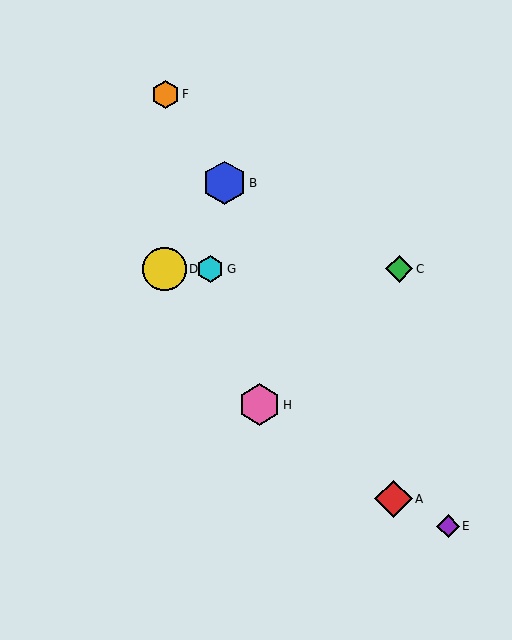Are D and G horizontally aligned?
Yes, both are at y≈269.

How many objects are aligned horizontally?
3 objects (C, D, G) are aligned horizontally.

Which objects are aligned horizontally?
Objects C, D, G are aligned horizontally.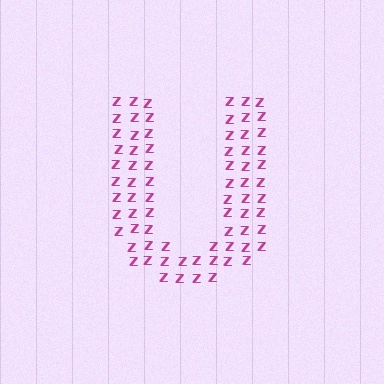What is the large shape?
The large shape is the letter U.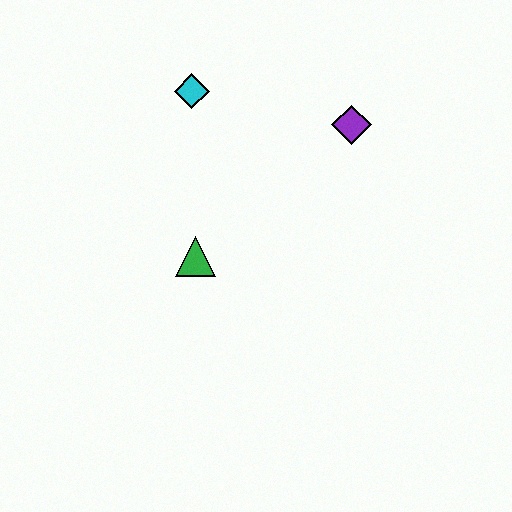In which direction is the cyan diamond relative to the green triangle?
The cyan diamond is above the green triangle.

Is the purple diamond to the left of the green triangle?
No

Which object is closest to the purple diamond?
The cyan diamond is closest to the purple diamond.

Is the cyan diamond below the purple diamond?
No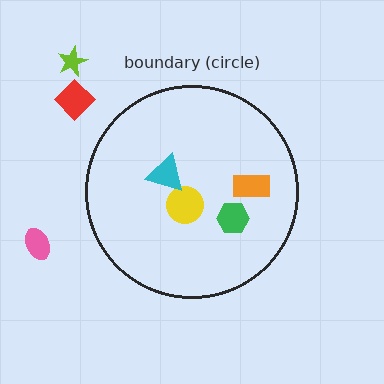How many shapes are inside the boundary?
4 inside, 3 outside.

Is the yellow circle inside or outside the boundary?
Inside.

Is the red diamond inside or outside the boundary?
Outside.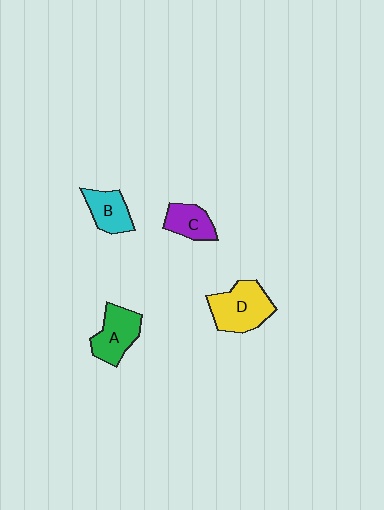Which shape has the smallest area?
Shape C (purple).